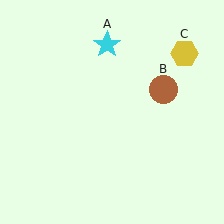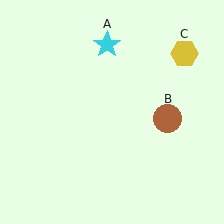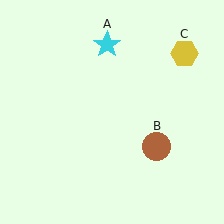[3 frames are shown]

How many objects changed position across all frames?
1 object changed position: brown circle (object B).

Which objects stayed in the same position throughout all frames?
Cyan star (object A) and yellow hexagon (object C) remained stationary.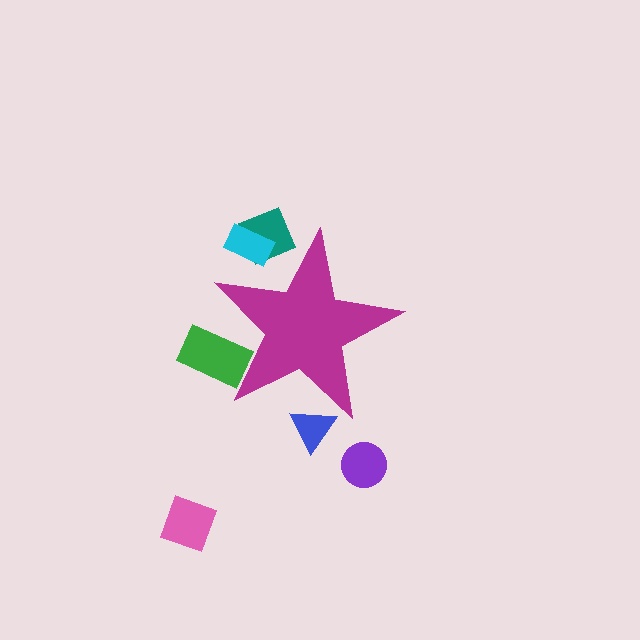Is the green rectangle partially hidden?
Yes, the green rectangle is partially hidden behind the magenta star.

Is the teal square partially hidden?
Yes, the teal square is partially hidden behind the magenta star.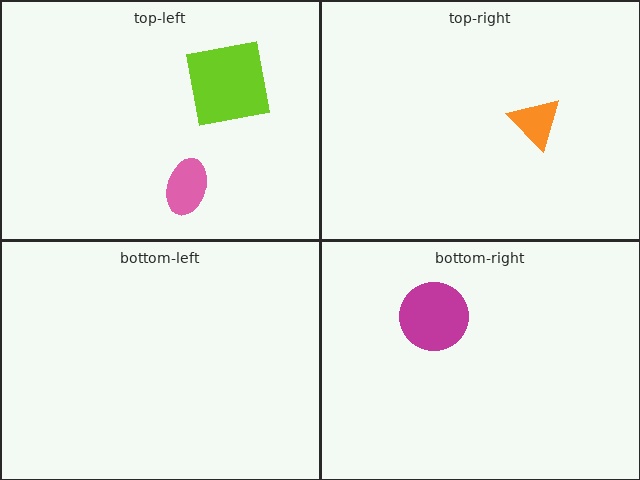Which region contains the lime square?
The top-left region.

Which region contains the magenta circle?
The bottom-right region.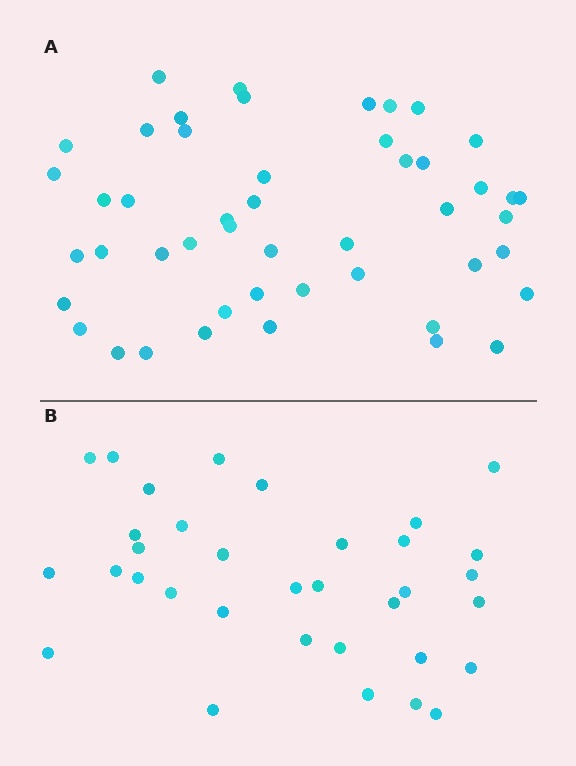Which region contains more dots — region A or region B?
Region A (the top region) has more dots.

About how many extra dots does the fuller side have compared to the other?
Region A has approximately 15 more dots than region B.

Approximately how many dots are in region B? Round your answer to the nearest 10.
About 30 dots. (The exact count is 34, which rounds to 30.)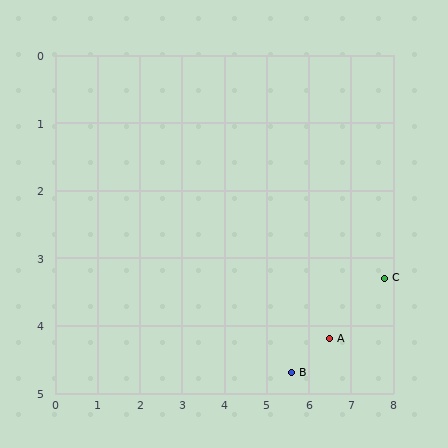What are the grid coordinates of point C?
Point C is at approximately (7.8, 3.3).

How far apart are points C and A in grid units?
Points C and A are about 1.6 grid units apart.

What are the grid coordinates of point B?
Point B is at approximately (5.6, 4.7).